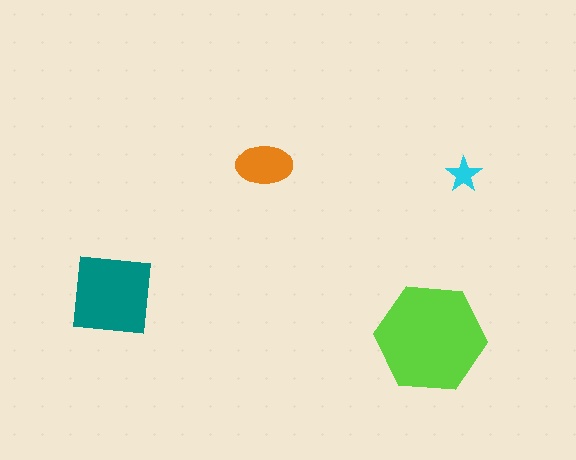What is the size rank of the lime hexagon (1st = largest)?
1st.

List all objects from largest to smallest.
The lime hexagon, the teal square, the orange ellipse, the cyan star.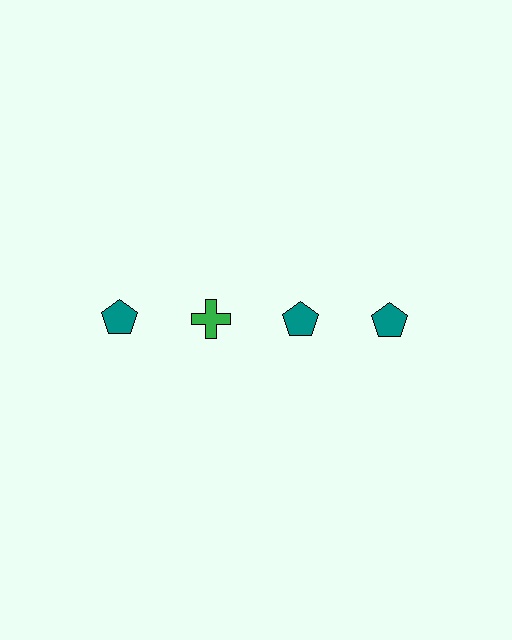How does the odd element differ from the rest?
It differs in both color (green instead of teal) and shape (cross instead of pentagon).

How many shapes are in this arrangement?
There are 4 shapes arranged in a grid pattern.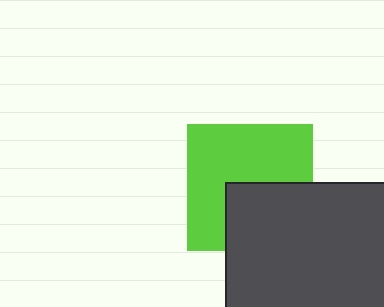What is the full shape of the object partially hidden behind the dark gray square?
The partially hidden object is a lime square.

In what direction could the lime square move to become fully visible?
The lime square could move up. That would shift it out from behind the dark gray square entirely.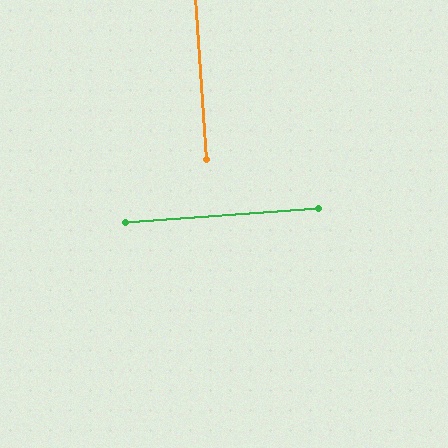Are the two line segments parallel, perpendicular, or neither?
Perpendicular — they meet at approximately 90°.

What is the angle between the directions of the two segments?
Approximately 90 degrees.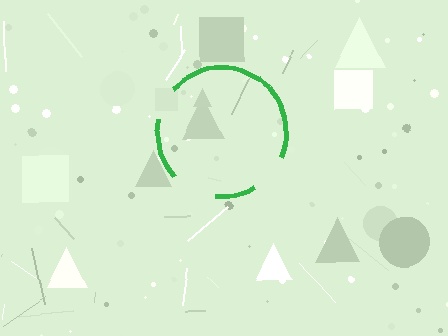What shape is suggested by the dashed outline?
The dashed outline suggests a circle.